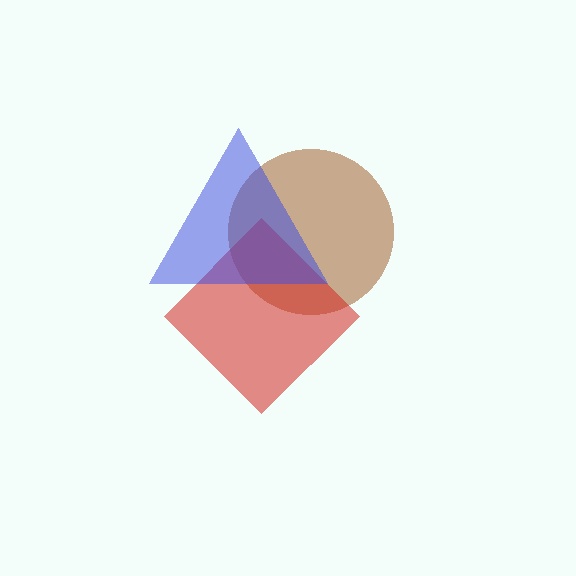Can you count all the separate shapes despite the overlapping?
Yes, there are 3 separate shapes.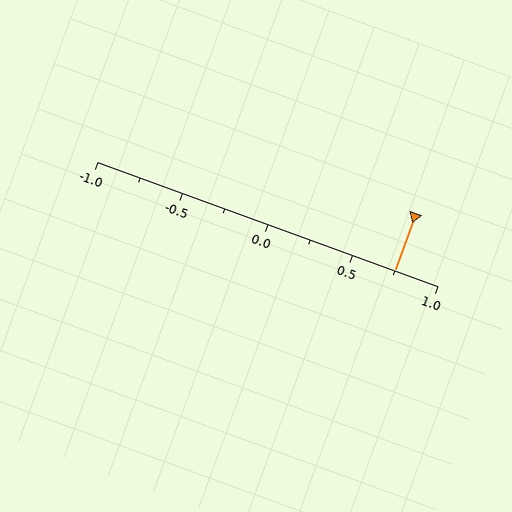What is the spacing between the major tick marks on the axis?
The major ticks are spaced 0.5 apart.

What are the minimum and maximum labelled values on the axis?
The axis runs from -1.0 to 1.0.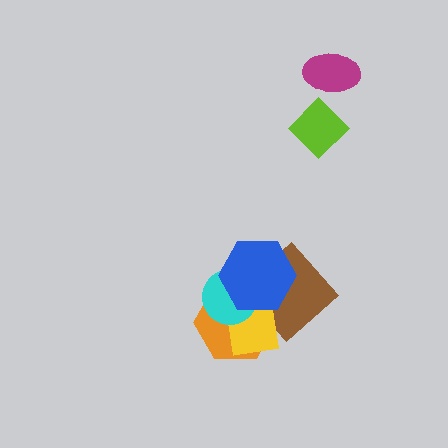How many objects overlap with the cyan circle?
3 objects overlap with the cyan circle.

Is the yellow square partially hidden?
Yes, it is partially covered by another shape.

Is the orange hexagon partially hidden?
Yes, it is partially covered by another shape.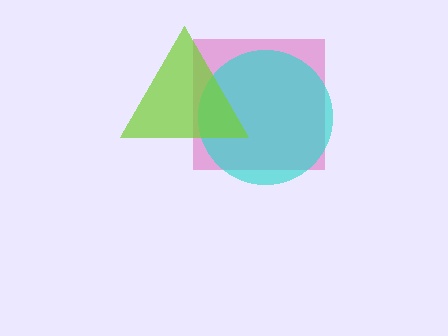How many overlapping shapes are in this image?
There are 3 overlapping shapes in the image.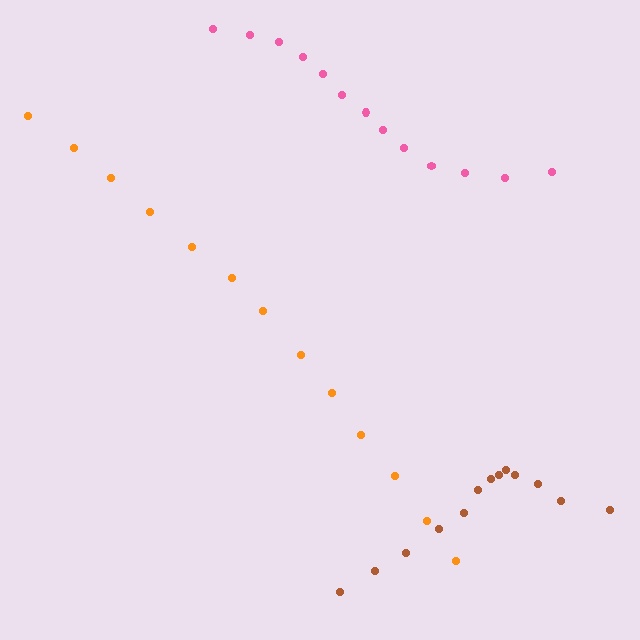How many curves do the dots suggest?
There are 3 distinct paths.